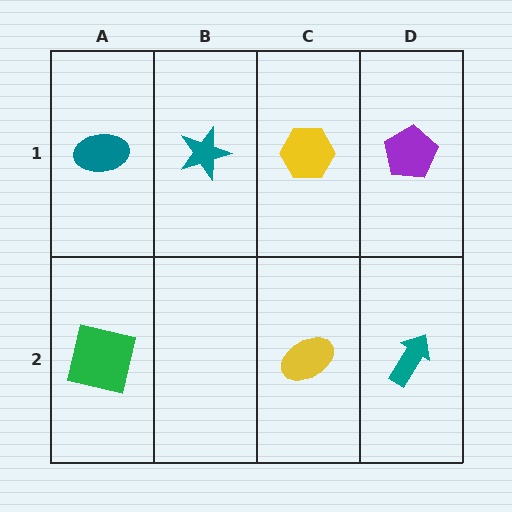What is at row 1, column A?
A teal ellipse.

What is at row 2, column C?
A yellow ellipse.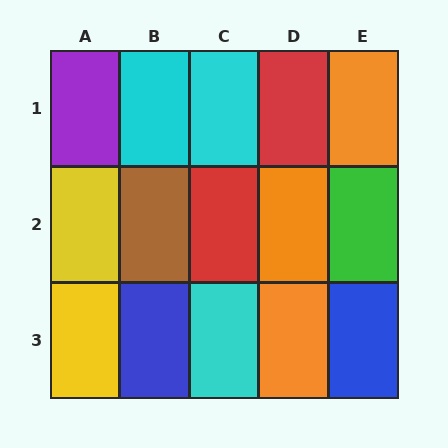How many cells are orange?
3 cells are orange.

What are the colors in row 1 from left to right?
Purple, cyan, cyan, red, orange.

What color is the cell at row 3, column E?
Blue.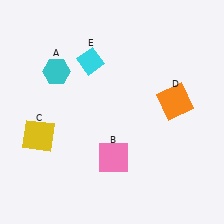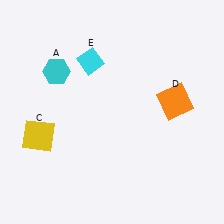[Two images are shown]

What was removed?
The pink square (B) was removed in Image 2.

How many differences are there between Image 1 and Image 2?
There is 1 difference between the two images.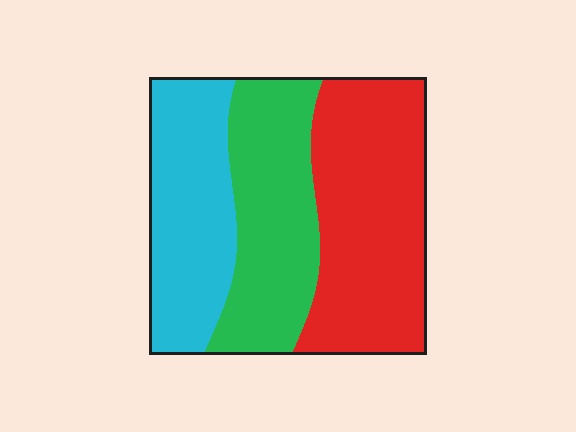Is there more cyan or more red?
Red.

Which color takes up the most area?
Red, at roughly 40%.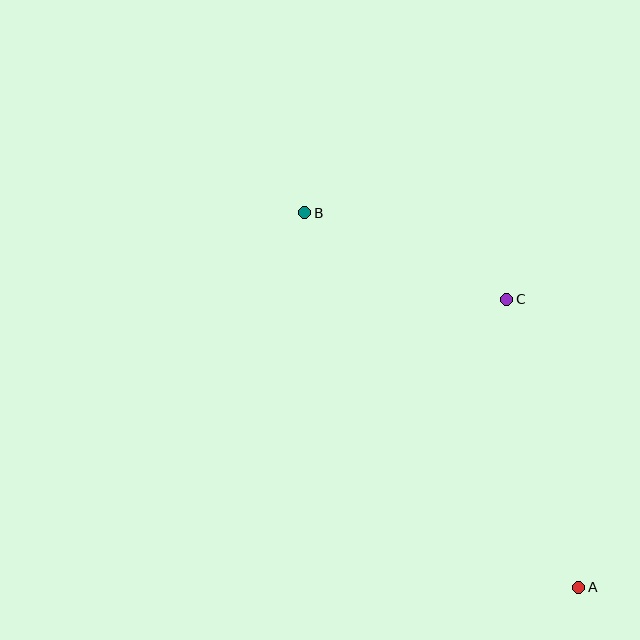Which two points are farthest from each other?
Points A and B are farthest from each other.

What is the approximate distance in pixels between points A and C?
The distance between A and C is approximately 296 pixels.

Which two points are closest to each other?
Points B and C are closest to each other.